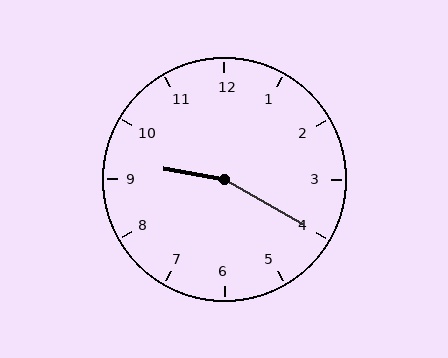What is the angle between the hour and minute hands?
Approximately 160 degrees.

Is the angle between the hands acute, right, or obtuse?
It is obtuse.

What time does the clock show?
9:20.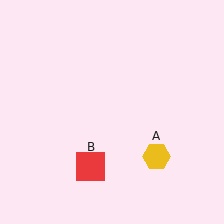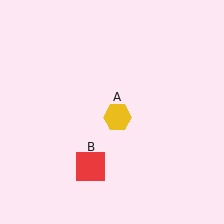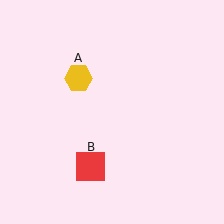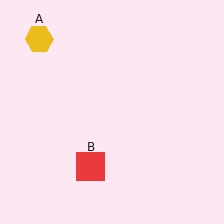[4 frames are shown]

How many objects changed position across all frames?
1 object changed position: yellow hexagon (object A).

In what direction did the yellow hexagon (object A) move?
The yellow hexagon (object A) moved up and to the left.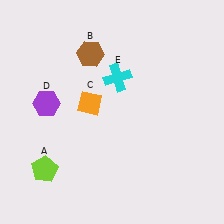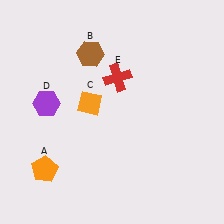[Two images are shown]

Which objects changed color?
A changed from lime to orange. E changed from cyan to red.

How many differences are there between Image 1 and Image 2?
There are 2 differences between the two images.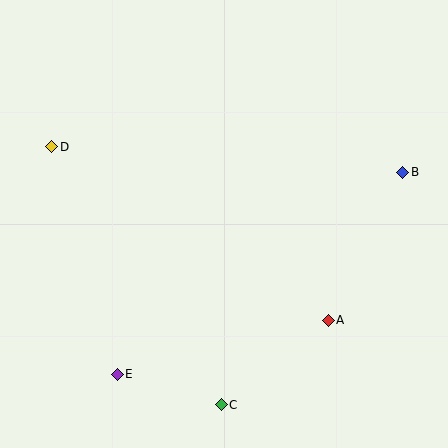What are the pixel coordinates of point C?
Point C is at (221, 405).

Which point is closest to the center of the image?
Point A at (328, 320) is closest to the center.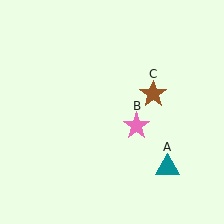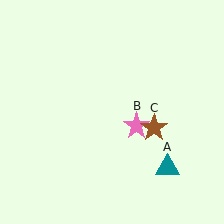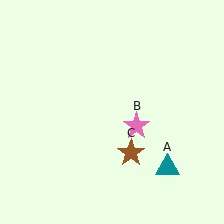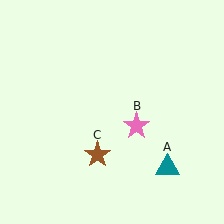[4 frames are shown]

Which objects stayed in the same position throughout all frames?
Teal triangle (object A) and pink star (object B) remained stationary.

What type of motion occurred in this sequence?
The brown star (object C) rotated clockwise around the center of the scene.